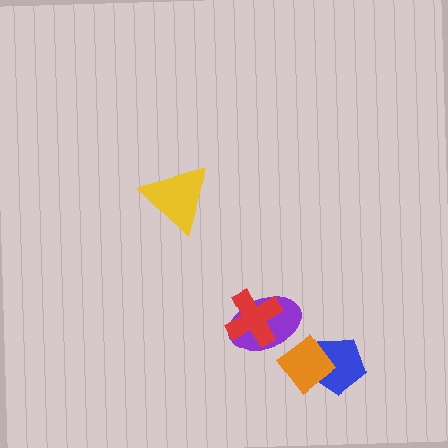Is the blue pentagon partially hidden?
Yes, it is partially covered by another shape.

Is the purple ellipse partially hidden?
Yes, it is partially covered by another shape.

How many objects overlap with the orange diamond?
2 objects overlap with the orange diamond.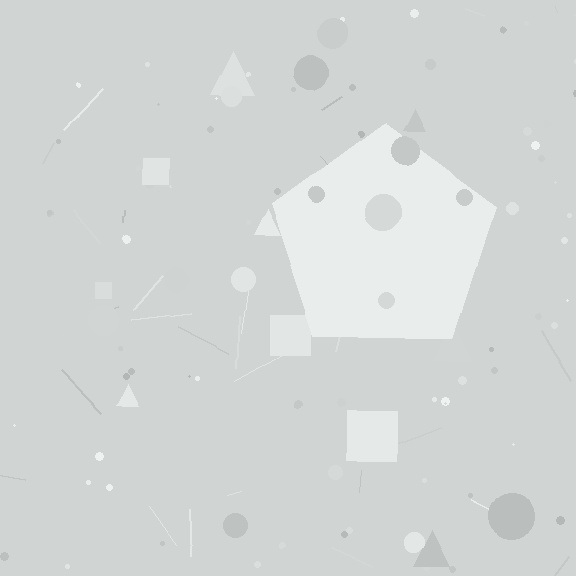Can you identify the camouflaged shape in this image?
The camouflaged shape is a pentagon.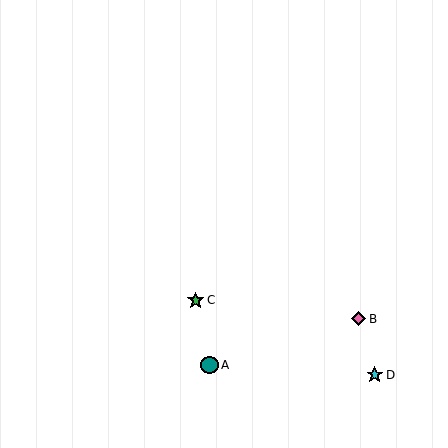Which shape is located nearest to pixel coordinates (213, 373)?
The teal circle (labeled A) at (210, 365) is nearest to that location.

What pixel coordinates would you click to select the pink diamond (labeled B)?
Click at (359, 319) to select the pink diamond B.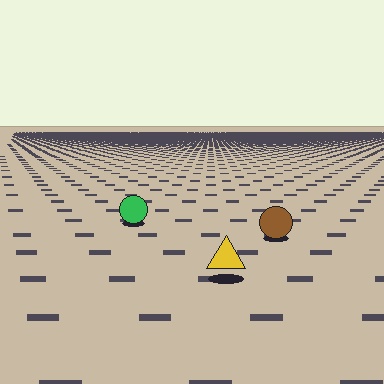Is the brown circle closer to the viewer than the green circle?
Yes. The brown circle is closer — you can tell from the texture gradient: the ground texture is coarser near it.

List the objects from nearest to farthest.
From nearest to farthest: the yellow triangle, the brown circle, the green circle.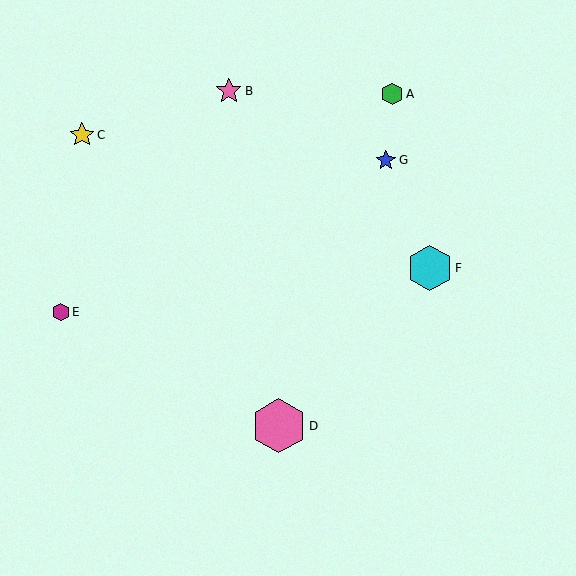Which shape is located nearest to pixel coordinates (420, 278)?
The cyan hexagon (labeled F) at (430, 268) is nearest to that location.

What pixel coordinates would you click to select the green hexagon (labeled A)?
Click at (392, 94) to select the green hexagon A.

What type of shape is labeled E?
Shape E is a magenta hexagon.